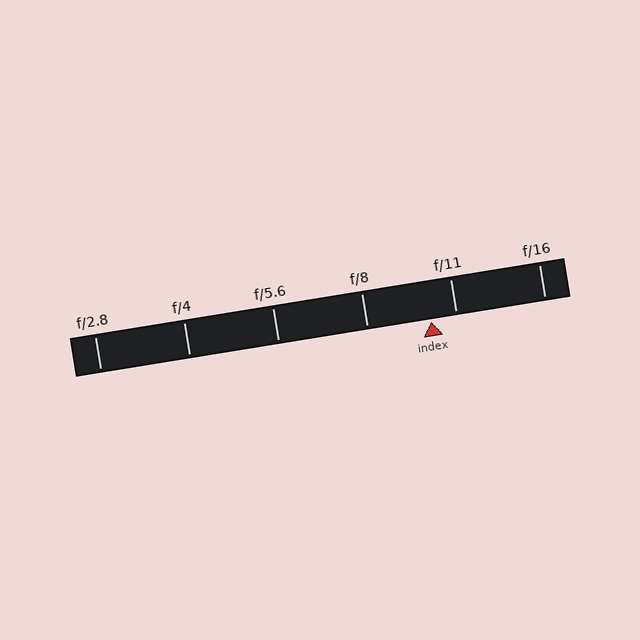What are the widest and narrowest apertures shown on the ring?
The widest aperture shown is f/2.8 and the narrowest is f/16.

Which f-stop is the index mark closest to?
The index mark is closest to f/11.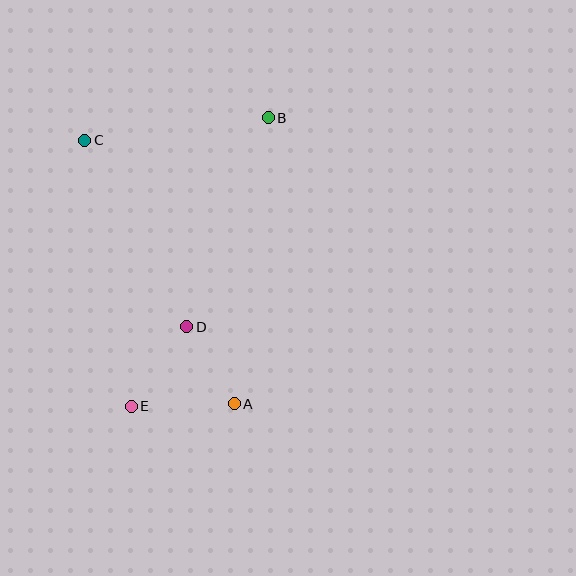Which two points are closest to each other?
Points A and D are closest to each other.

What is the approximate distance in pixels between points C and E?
The distance between C and E is approximately 270 pixels.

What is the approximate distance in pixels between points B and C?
The distance between B and C is approximately 185 pixels.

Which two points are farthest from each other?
Points B and E are farthest from each other.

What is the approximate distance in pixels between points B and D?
The distance between B and D is approximately 224 pixels.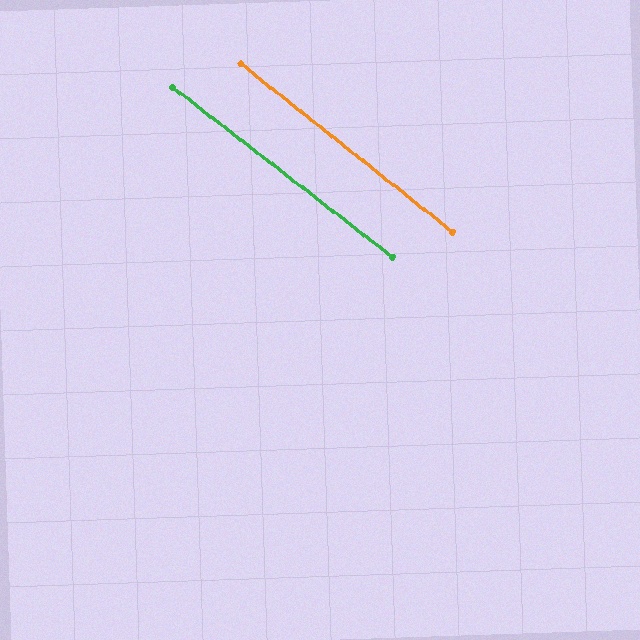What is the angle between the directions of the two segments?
Approximately 1 degree.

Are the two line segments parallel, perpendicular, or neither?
Parallel — their directions differ by only 0.7°.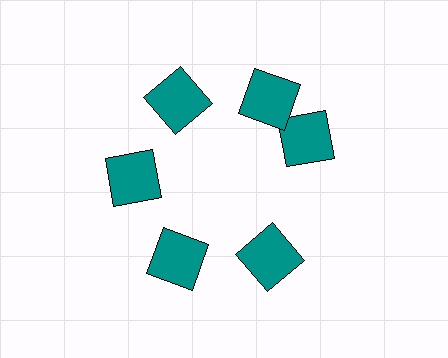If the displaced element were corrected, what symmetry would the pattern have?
It would have 6-fold rotational symmetry — the pattern would map onto itself every 60 degrees.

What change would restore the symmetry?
The symmetry would be restored by rotating it back into even spacing with its neighbors so that all 6 squares sit at equal angles and equal distance from the center.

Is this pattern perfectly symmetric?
No. The 6 teal squares are arranged in a ring, but one element near the 3 o'clock position is rotated out of alignment along the ring, breaking the 6-fold rotational symmetry.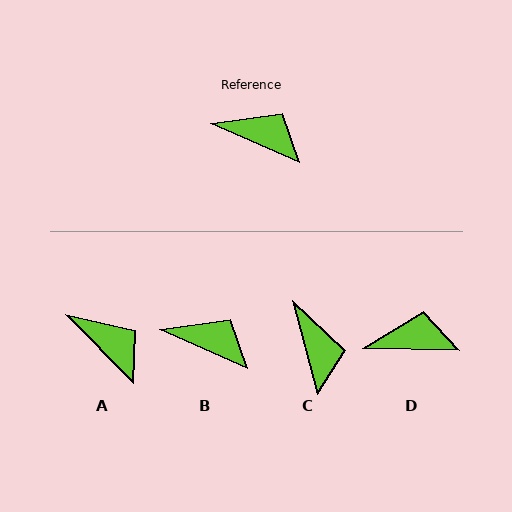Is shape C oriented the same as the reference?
No, it is off by about 52 degrees.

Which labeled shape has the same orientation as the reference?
B.